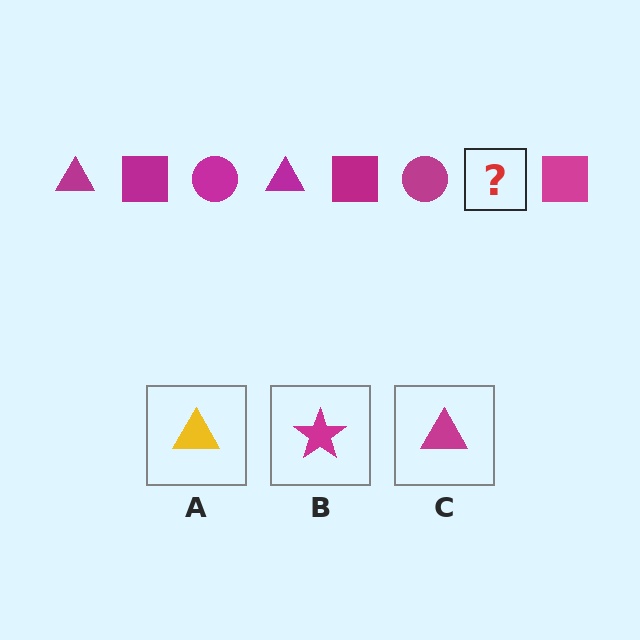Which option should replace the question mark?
Option C.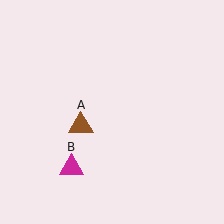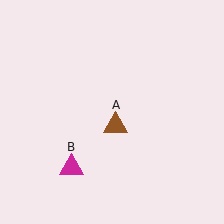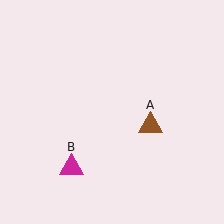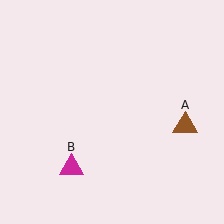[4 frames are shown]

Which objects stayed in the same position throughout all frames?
Magenta triangle (object B) remained stationary.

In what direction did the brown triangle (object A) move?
The brown triangle (object A) moved right.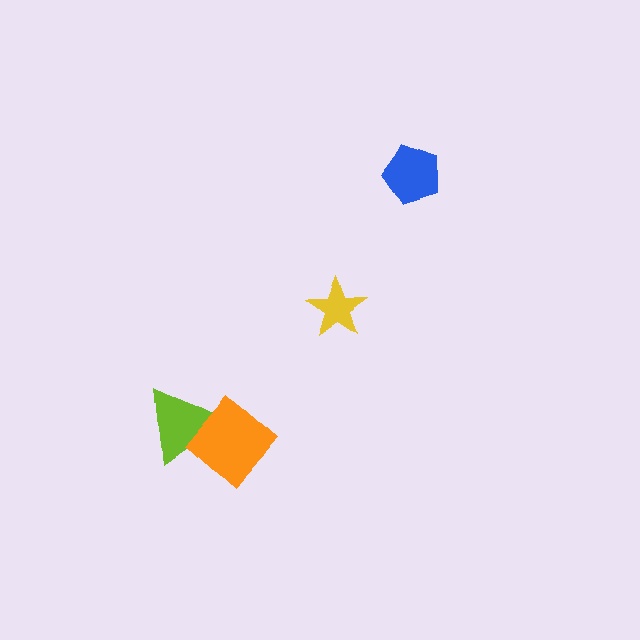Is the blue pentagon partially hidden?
No, no other shape covers it.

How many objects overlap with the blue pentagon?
0 objects overlap with the blue pentagon.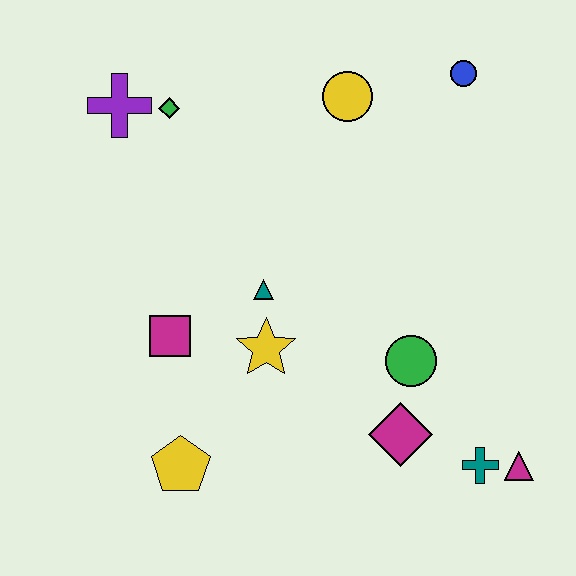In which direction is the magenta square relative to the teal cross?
The magenta square is to the left of the teal cross.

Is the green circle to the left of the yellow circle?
No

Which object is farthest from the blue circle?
The yellow pentagon is farthest from the blue circle.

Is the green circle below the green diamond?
Yes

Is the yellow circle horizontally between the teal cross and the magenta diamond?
No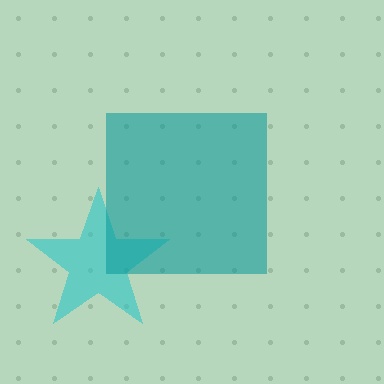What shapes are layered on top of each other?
The layered shapes are: a cyan star, a teal square.